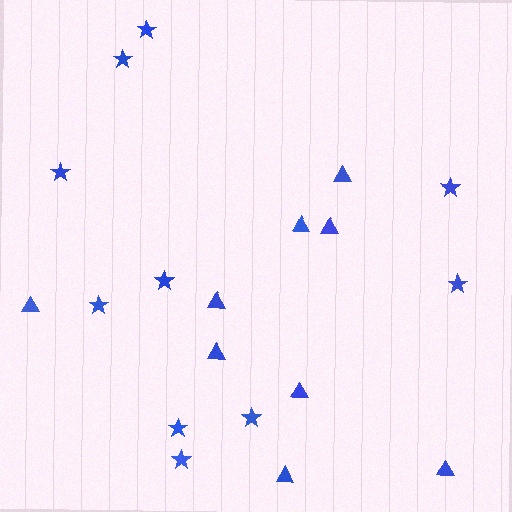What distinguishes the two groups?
There are 2 groups: one group of triangles (9) and one group of stars (10).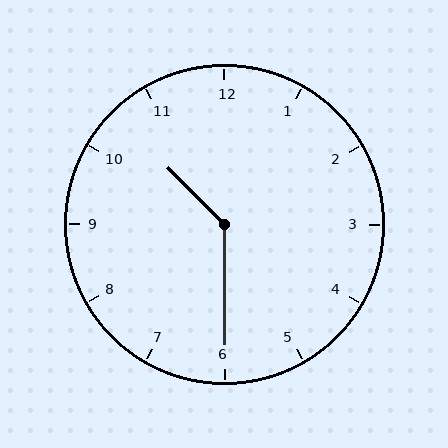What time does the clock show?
10:30.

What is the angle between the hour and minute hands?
Approximately 135 degrees.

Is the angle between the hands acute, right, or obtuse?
It is obtuse.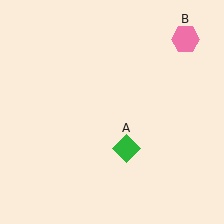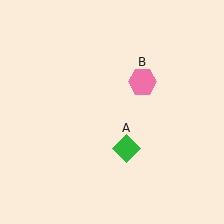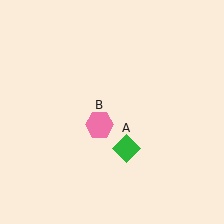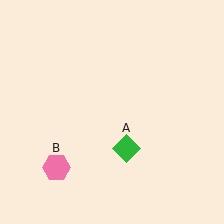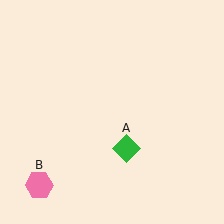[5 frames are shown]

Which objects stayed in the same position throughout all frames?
Green diamond (object A) remained stationary.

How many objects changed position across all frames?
1 object changed position: pink hexagon (object B).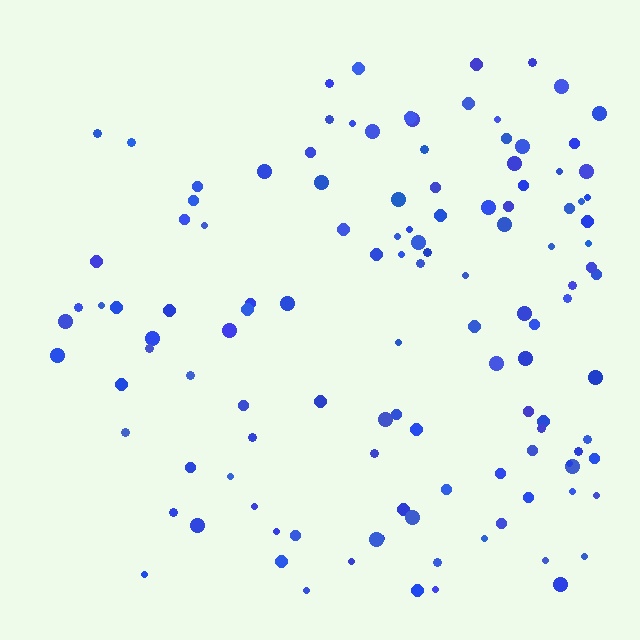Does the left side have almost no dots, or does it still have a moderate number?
Still a moderate number, just noticeably fewer than the right.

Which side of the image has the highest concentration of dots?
The right.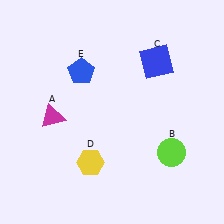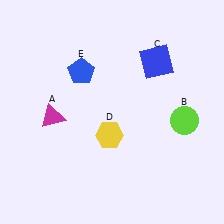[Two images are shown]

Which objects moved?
The objects that moved are: the lime circle (B), the yellow hexagon (D).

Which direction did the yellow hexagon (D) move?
The yellow hexagon (D) moved up.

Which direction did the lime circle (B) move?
The lime circle (B) moved up.